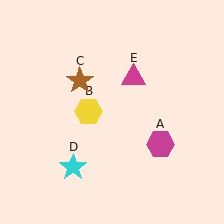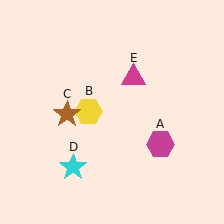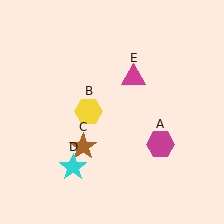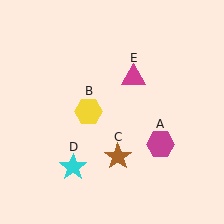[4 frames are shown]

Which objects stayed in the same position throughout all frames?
Magenta hexagon (object A) and yellow hexagon (object B) and cyan star (object D) and magenta triangle (object E) remained stationary.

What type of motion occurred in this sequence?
The brown star (object C) rotated counterclockwise around the center of the scene.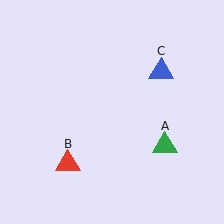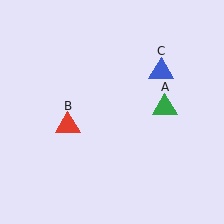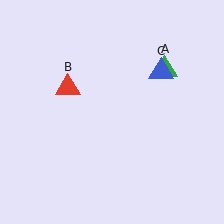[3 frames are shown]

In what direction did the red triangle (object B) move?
The red triangle (object B) moved up.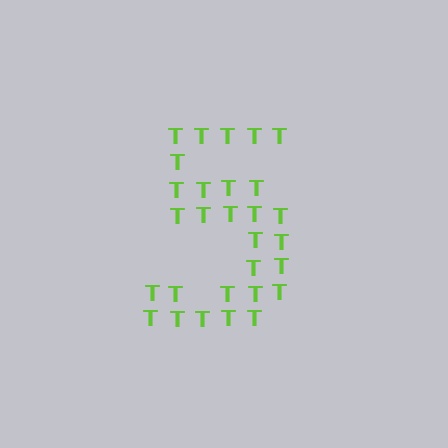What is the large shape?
The large shape is the digit 5.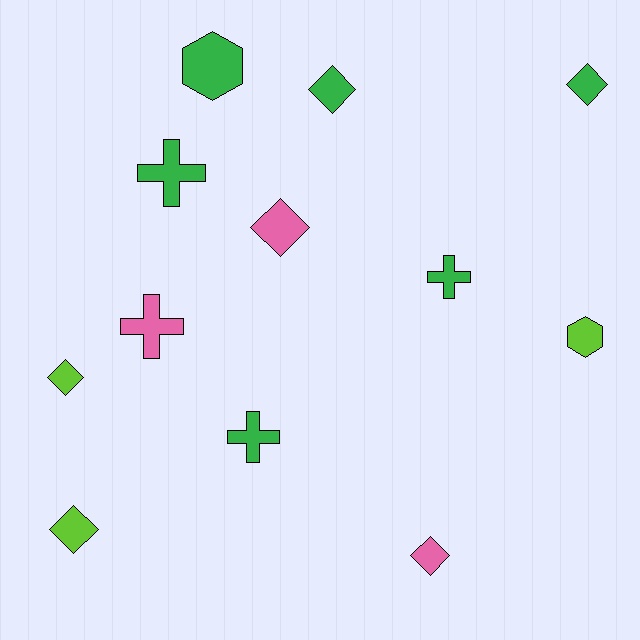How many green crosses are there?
There are 3 green crosses.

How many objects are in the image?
There are 12 objects.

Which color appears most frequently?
Green, with 6 objects.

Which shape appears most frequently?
Diamond, with 6 objects.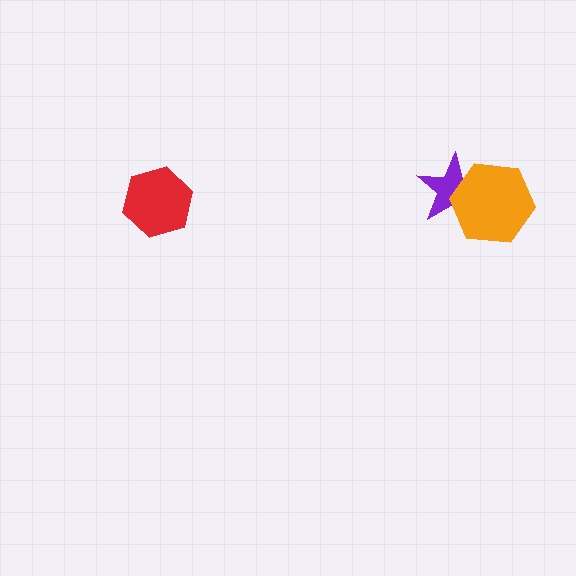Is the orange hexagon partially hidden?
No, no other shape covers it.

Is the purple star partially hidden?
Yes, it is partially covered by another shape.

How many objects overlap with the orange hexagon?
1 object overlaps with the orange hexagon.